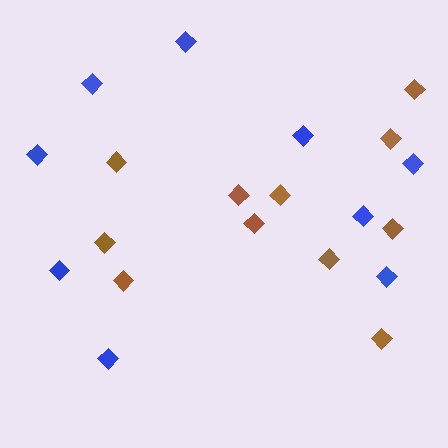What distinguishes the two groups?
There are 2 groups: one group of brown diamonds (11) and one group of blue diamonds (9).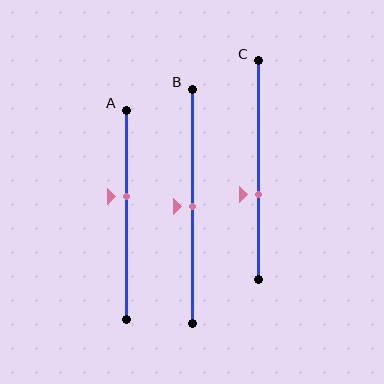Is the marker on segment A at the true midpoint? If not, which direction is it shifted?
No, the marker on segment A is shifted upward by about 9% of the segment length.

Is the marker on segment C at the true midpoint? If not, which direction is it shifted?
No, the marker on segment C is shifted downward by about 11% of the segment length.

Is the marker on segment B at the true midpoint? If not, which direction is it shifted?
Yes, the marker on segment B is at the true midpoint.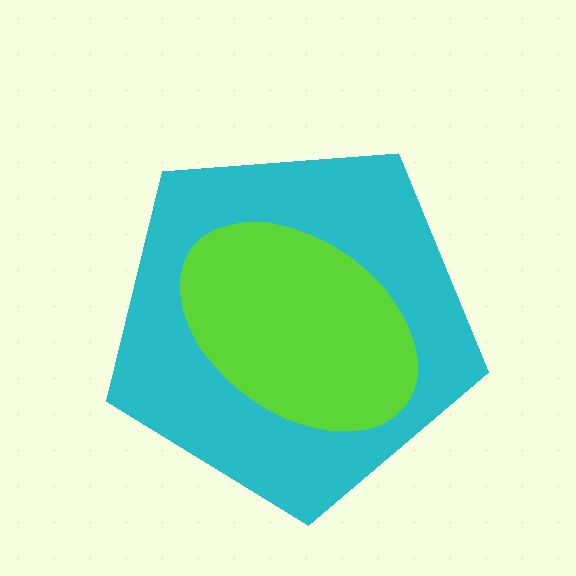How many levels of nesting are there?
2.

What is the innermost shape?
The lime ellipse.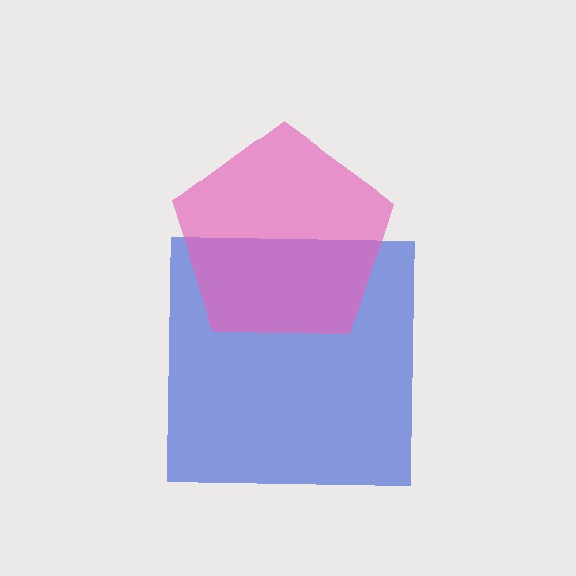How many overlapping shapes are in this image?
There are 2 overlapping shapes in the image.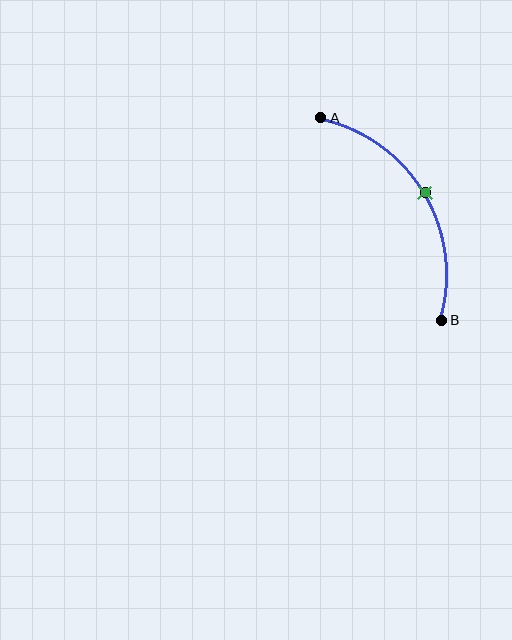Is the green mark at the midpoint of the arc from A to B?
Yes. The green mark lies on the arc at equal arc-length from both A and B — it is the arc midpoint.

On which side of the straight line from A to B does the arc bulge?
The arc bulges to the right of the straight line connecting A and B.